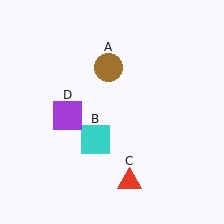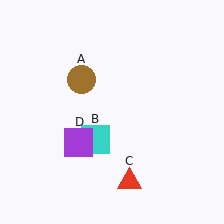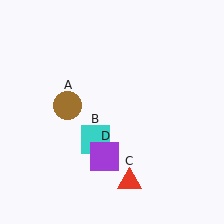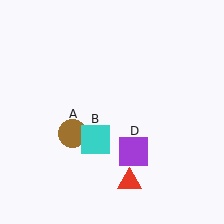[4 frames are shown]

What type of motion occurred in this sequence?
The brown circle (object A), purple square (object D) rotated counterclockwise around the center of the scene.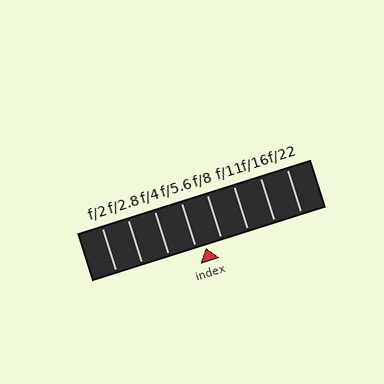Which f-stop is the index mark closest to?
The index mark is closest to f/5.6.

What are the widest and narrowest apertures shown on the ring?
The widest aperture shown is f/2 and the narrowest is f/22.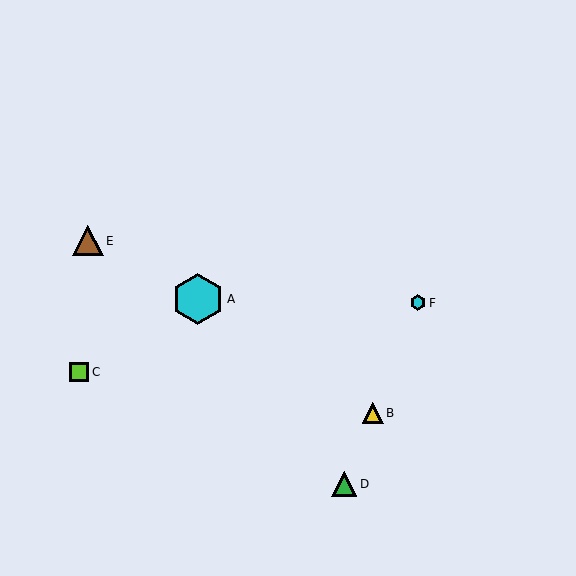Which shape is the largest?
The cyan hexagon (labeled A) is the largest.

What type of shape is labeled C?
Shape C is a lime square.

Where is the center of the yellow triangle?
The center of the yellow triangle is at (373, 413).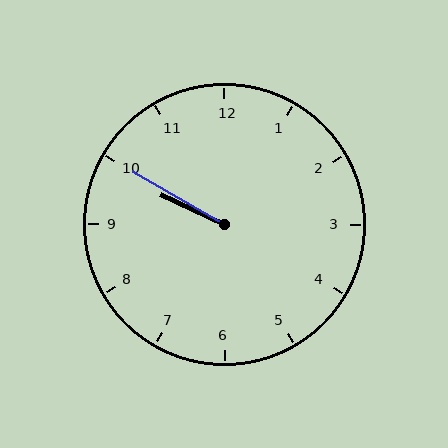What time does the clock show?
9:50.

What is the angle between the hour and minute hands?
Approximately 5 degrees.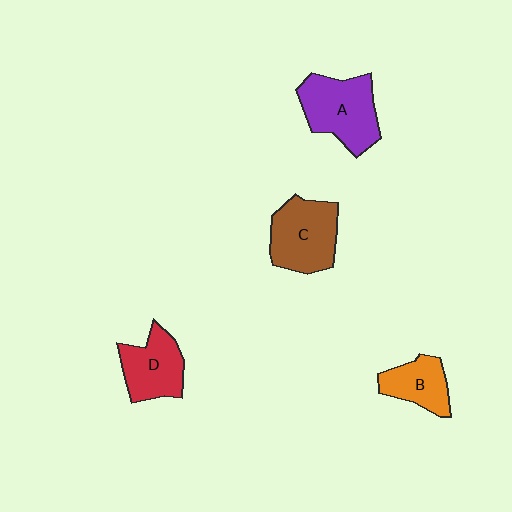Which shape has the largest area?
Shape A (purple).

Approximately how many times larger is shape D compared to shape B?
Approximately 1.3 times.